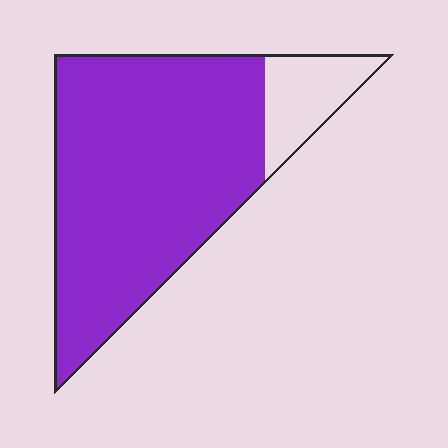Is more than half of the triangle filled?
Yes.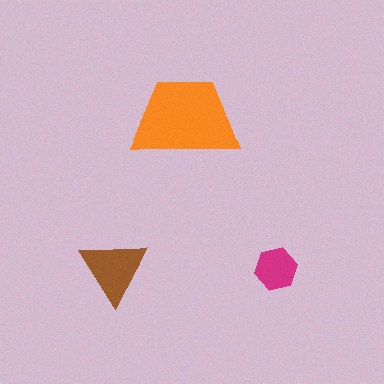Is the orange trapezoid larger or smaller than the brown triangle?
Larger.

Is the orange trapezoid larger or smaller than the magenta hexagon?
Larger.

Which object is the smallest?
The magenta hexagon.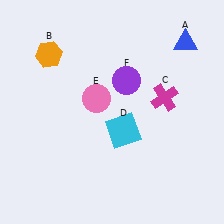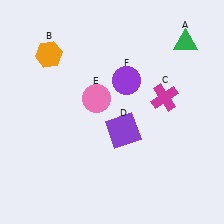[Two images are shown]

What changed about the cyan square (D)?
In Image 1, D is cyan. In Image 2, it changed to purple.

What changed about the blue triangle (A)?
In Image 1, A is blue. In Image 2, it changed to green.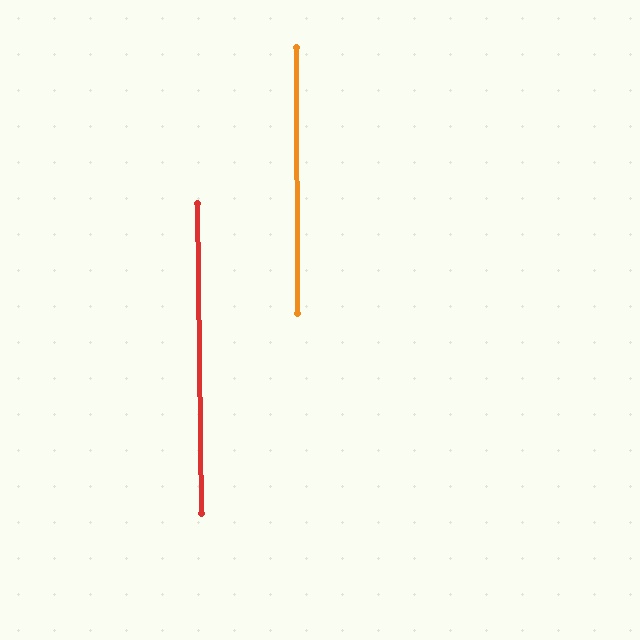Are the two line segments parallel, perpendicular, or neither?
Parallel — their directions differ by only 0.6°.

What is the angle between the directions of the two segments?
Approximately 1 degree.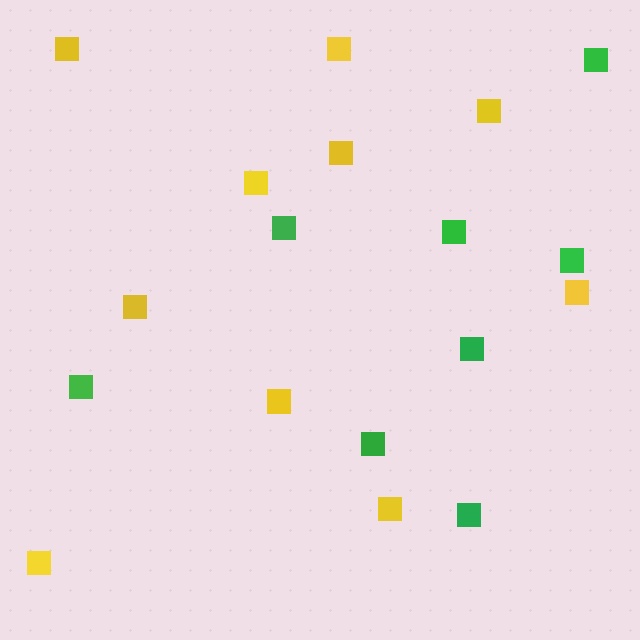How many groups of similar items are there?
There are 2 groups: one group of yellow squares (10) and one group of green squares (8).